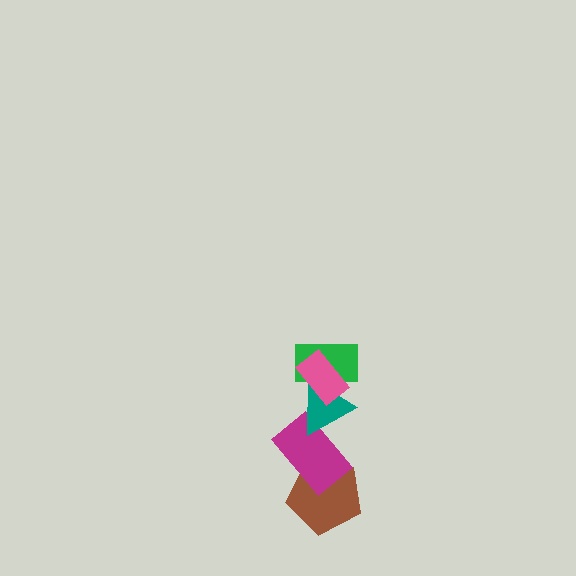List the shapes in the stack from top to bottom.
From top to bottom: the pink rectangle, the green rectangle, the teal triangle, the magenta rectangle, the brown pentagon.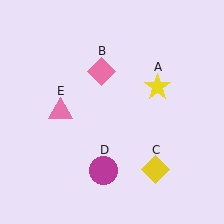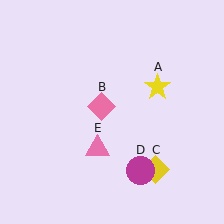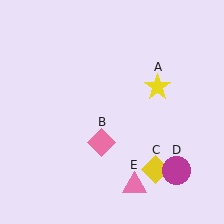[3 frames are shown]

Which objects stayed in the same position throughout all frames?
Yellow star (object A) and yellow diamond (object C) remained stationary.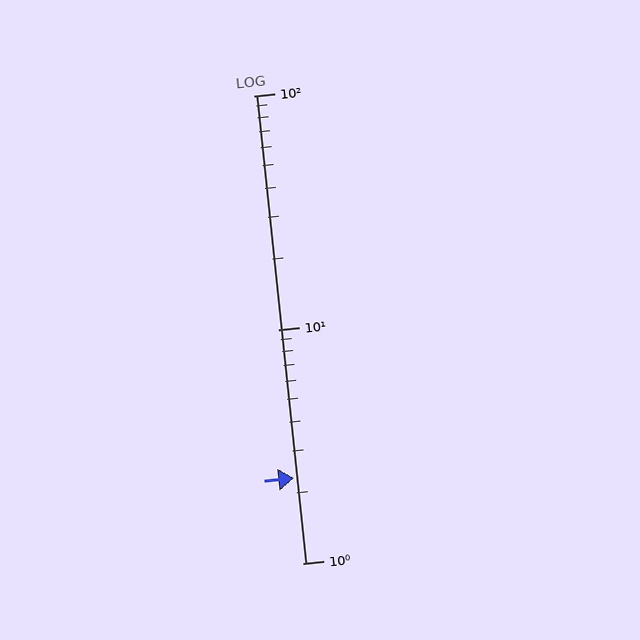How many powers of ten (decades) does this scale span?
The scale spans 2 decades, from 1 to 100.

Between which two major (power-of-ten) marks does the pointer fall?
The pointer is between 1 and 10.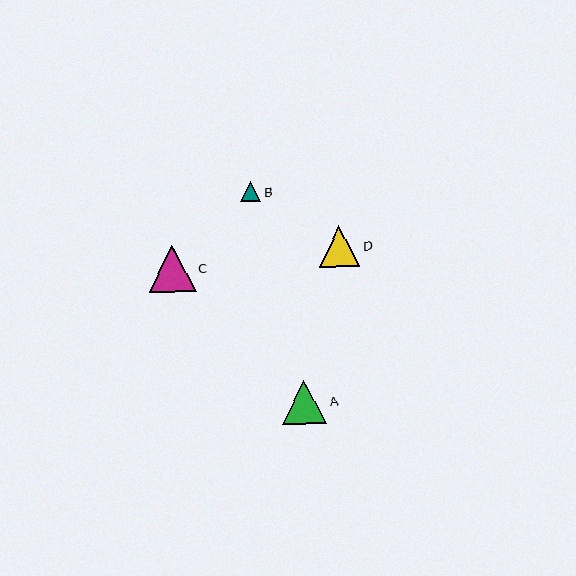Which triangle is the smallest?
Triangle B is the smallest with a size of approximately 20 pixels.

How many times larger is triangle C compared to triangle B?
Triangle C is approximately 2.3 times the size of triangle B.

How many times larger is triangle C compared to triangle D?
Triangle C is approximately 1.2 times the size of triangle D.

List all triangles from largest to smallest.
From largest to smallest: C, A, D, B.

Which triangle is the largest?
Triangle C is the largest with a size of approximately 47 pixels.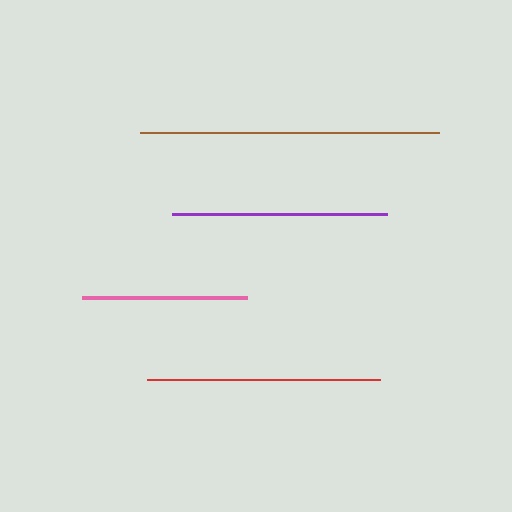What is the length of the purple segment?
The purple segment is approximately 215 pixels long.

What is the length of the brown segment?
The brown segment is approximately 299 pixels long.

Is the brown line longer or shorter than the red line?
The brown line is longer than the red line.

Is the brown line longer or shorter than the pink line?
The brown line is longer than the pink line.